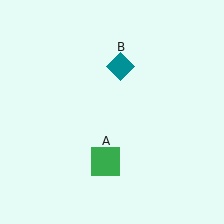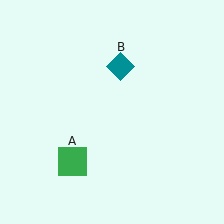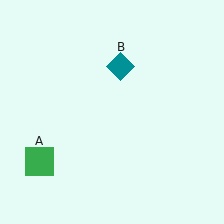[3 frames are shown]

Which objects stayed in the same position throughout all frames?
Teal diamond (object B) remained stationary.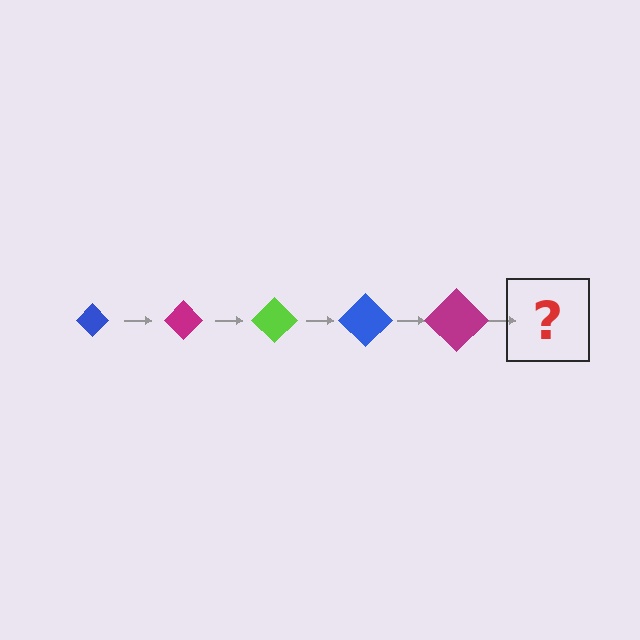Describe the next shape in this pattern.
It should be a lime diamond, larger than the previous one.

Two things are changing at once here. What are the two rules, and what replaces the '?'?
The two rules are that the diamond grows larger each step and the color cycles through blue, magenta, and lime. The '?' should be a lime diamond, larger than the previous one.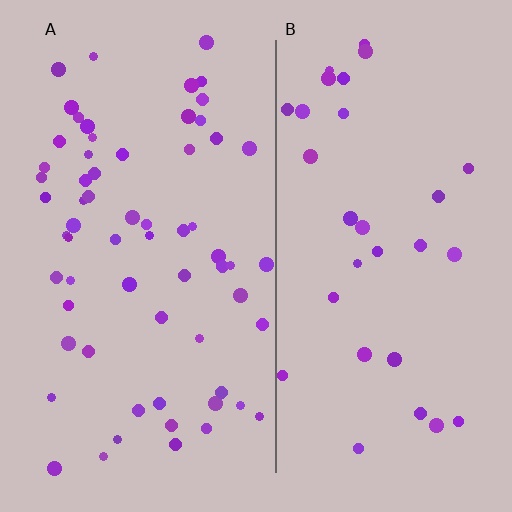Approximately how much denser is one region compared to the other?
Approximately 2.1× — region A over region B.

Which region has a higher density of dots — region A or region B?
A (the left).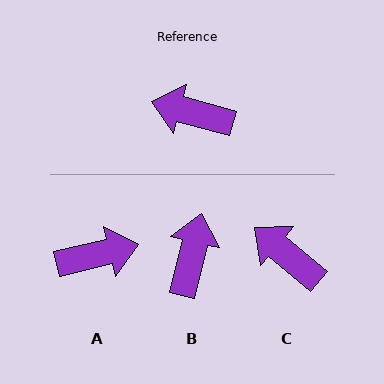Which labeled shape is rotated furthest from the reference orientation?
A, about 151 degrees away.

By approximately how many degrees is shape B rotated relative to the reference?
Approximately 88 degrees clockwise.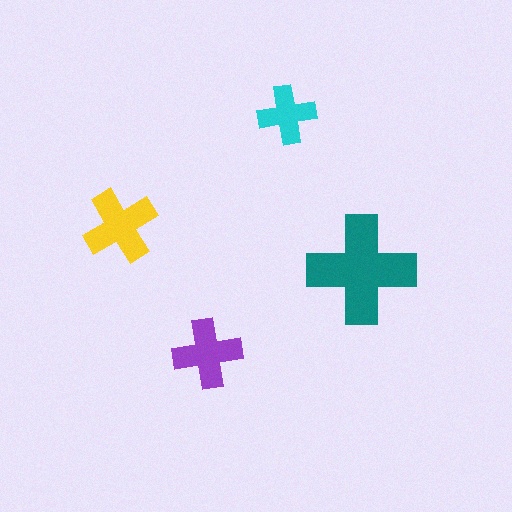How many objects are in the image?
There are 4 objects in the image.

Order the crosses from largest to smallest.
the teal one, the yellow one, the purple one, the cyan one.